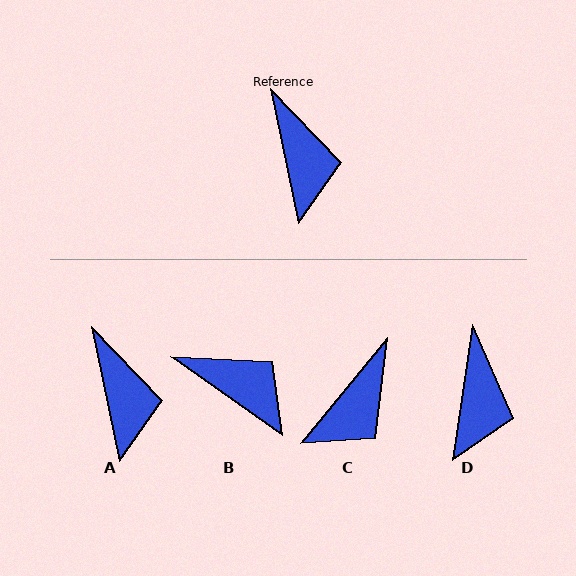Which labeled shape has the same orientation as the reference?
A.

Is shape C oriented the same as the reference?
No, it is off by about 51 degrees.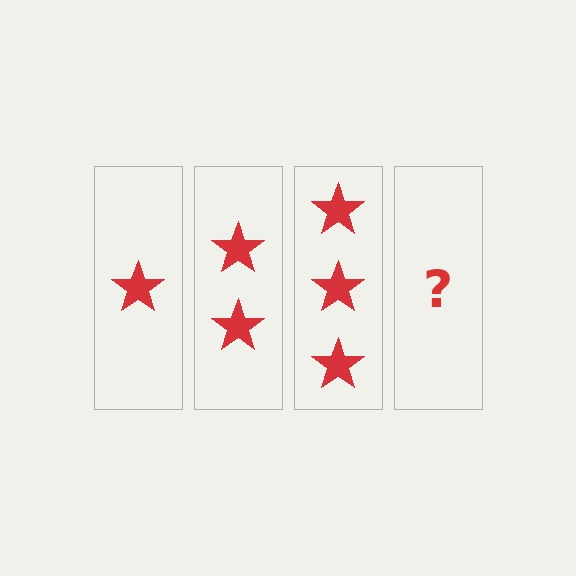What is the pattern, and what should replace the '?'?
The pattern is that each step adds one more star. The '?' should be 4 stars.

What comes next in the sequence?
The next element should be 4 stars.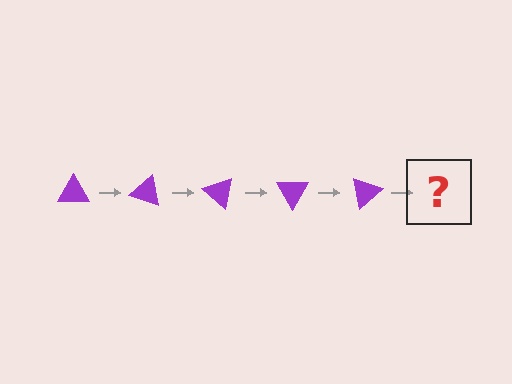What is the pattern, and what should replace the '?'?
The pattern is that the triangle rotates 20 degrees each step. The '?' should be a purple triangle rotated 100 degrees.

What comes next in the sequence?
The next element should be a purple triangle rotated 100 degrees.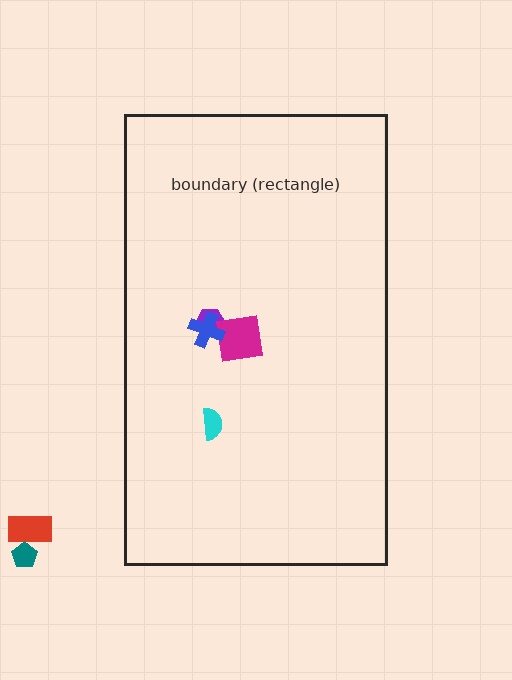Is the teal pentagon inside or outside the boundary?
Outside.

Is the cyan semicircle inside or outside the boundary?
Inside.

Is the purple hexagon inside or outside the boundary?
Inside.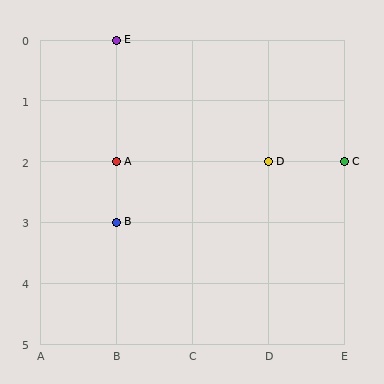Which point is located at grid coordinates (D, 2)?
Point D is at (D, 2).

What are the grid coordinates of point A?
Point A is at grid coordinates (B, 2).